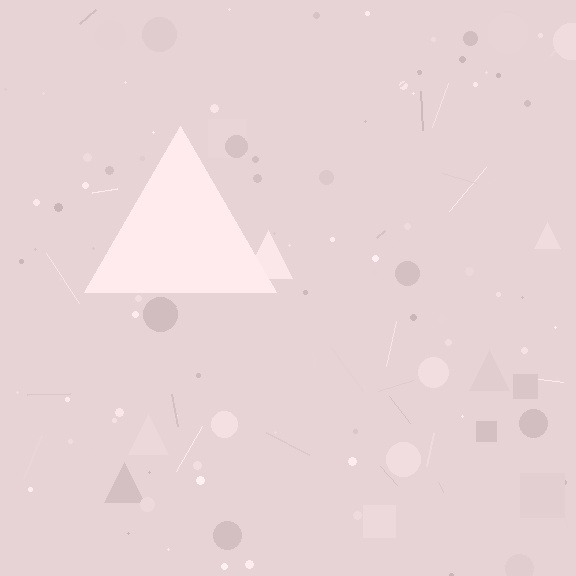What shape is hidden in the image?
A triangle is hidden in the image.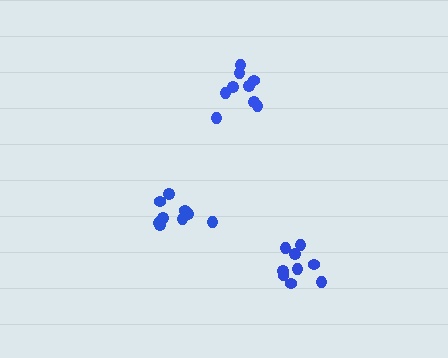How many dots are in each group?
Group 1: 9 dots, Group 2: 9 dots, Group 3: 9 dots (27 total).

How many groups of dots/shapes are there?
There are 3 groups.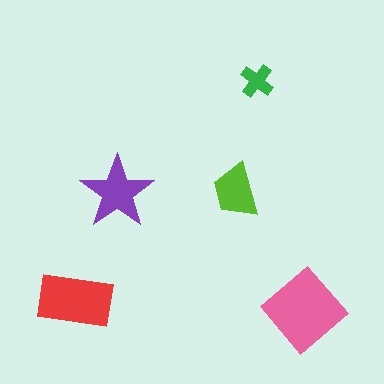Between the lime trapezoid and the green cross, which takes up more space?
The lime trapezoid.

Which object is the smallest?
The green cross.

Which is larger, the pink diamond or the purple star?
The pink diamond.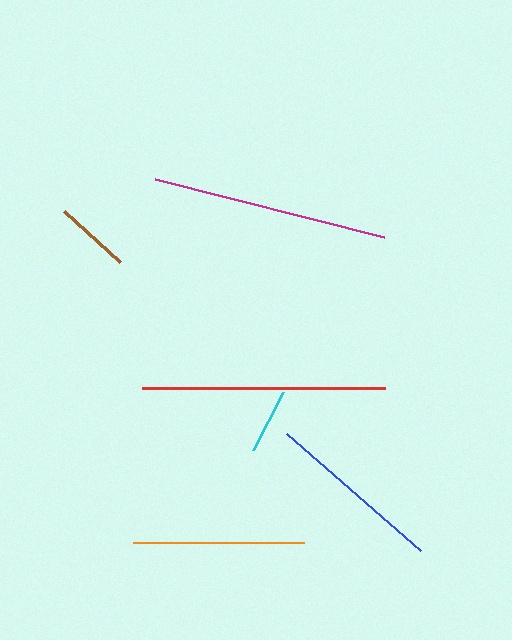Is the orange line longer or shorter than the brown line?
The orange line is longer than the brown line.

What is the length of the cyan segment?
The cyan segment is approximately 65 pixels long.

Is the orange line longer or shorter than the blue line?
The blue line is longer than the orange line.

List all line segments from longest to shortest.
From longest to shortest: red, magenta, blue, orange, brown, cyan.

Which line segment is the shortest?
The cyan line is the shortest at approximately 65 pixels.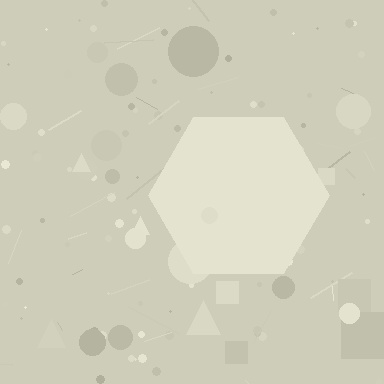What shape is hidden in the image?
A hexagon is hidden in the image.